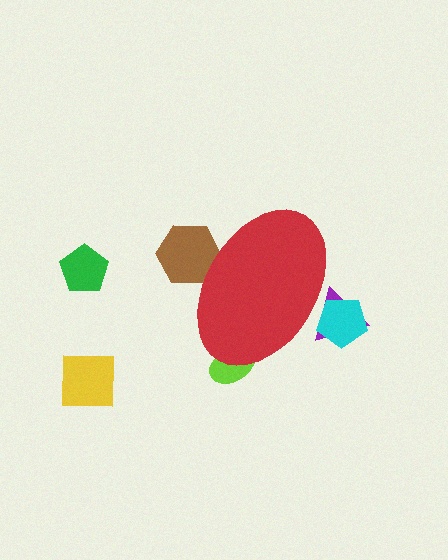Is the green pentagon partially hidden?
No, the green pentagon is fully visible.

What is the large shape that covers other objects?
A red ellipse.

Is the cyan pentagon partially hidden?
Yes, the cyan pentagon is partially hidden behind the red ellipse.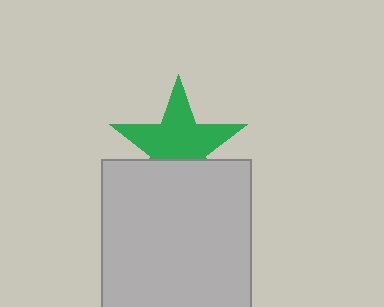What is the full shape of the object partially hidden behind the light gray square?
The partially hidden object is a green star.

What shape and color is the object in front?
The object in front is a light gray square.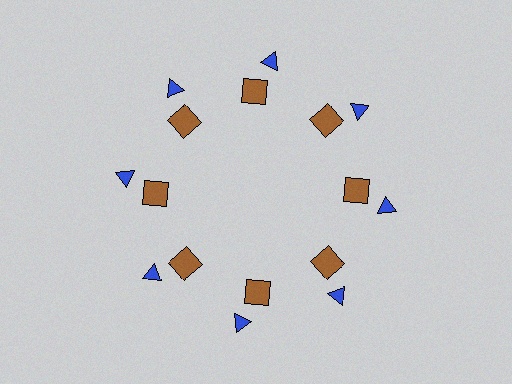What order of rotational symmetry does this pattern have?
This pattern has 8-fold rotational symmetry.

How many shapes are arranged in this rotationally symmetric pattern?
There are 16 shapes, arranged in 8 groups of 2.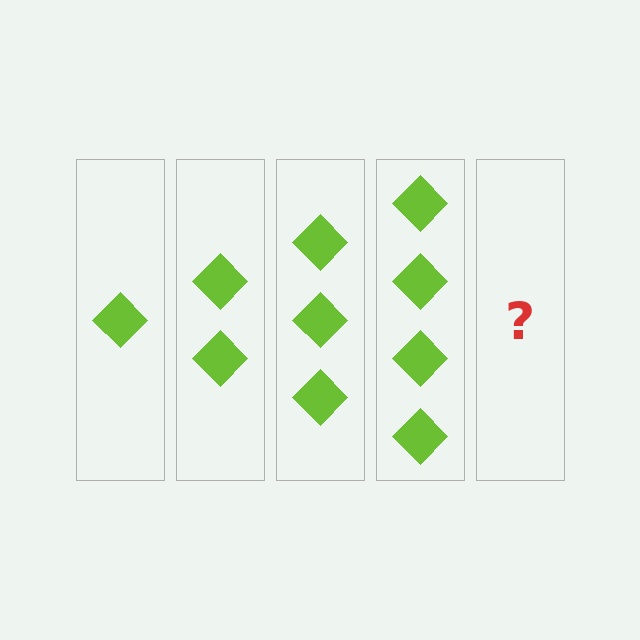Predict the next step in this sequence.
The next step is 5 diamonds.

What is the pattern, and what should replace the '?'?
The pattern is that each step adds one more diamond. The '?' should be 5 diamonds.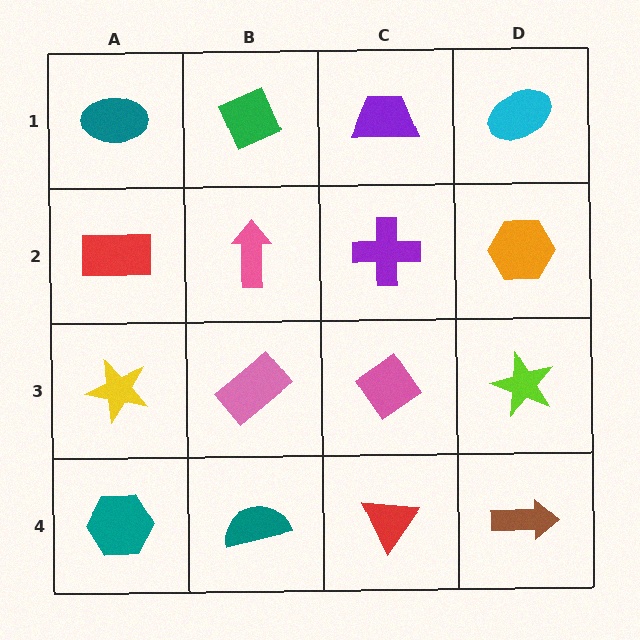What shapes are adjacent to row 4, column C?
A pink diamond (row 3, column C), a teal semicircle (row 4, column B), a brown arrow (row 4, column D).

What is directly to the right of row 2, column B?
A purple cross.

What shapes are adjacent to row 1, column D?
An orange hexagon (row 2, column D), a purple trapezoid (row 1, column C).